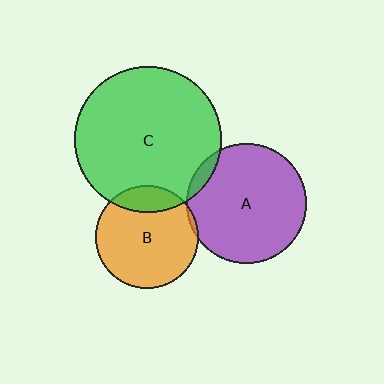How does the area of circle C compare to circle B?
Approximately 2.0 times.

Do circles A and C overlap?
Yes.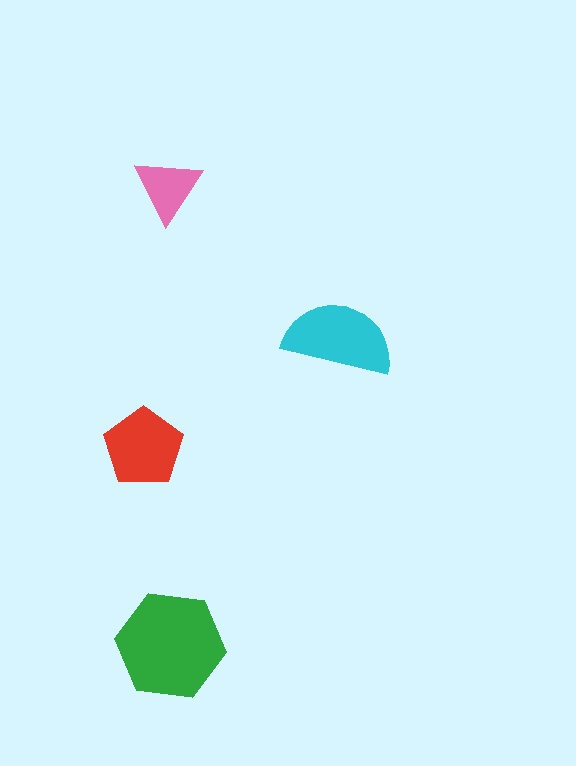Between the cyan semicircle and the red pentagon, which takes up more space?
The cyan semicircle.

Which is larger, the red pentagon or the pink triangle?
The red pentagon.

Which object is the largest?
The green hexagon.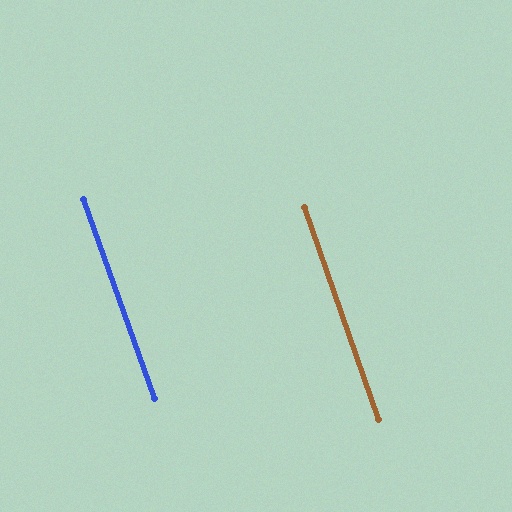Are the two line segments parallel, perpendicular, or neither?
Parallel — their directions differ by only 0.5°.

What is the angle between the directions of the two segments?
Approximately 0 degrees.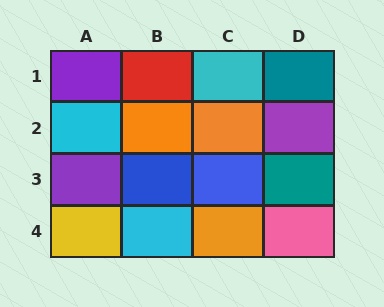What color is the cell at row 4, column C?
Orange.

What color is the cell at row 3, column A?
Purple.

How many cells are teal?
2 cells are teal.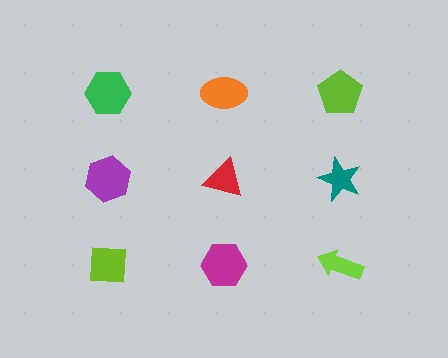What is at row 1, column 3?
A lime pentagon.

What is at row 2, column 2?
A red triangle.